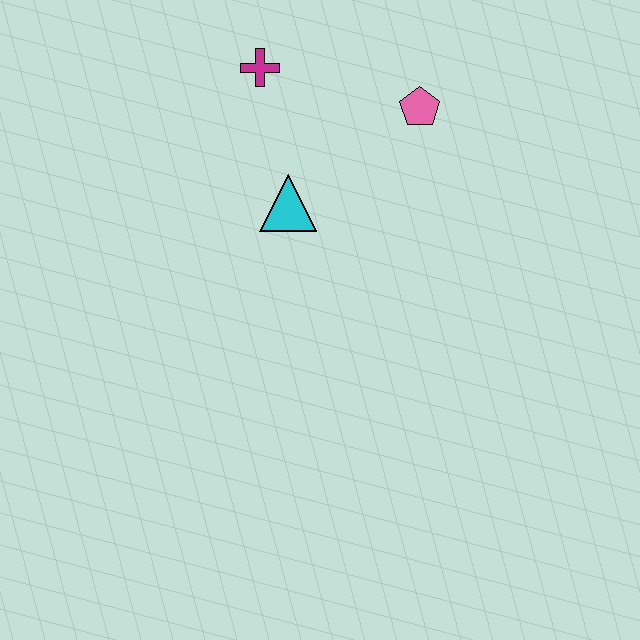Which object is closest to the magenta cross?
The cyan triangle is closest to the magenta cross.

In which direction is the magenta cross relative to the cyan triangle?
The magenta cross is above the cyan triangle.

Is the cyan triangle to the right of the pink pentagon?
No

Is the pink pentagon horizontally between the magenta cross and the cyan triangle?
No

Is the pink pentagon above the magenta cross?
No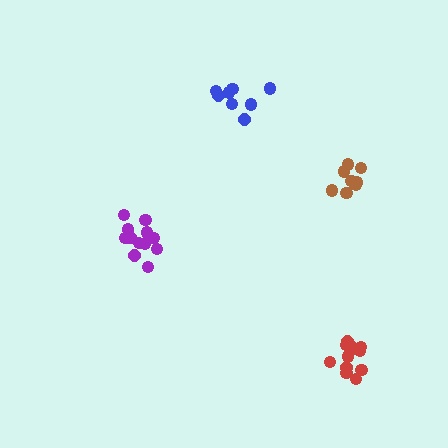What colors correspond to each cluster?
The clusters are colored: brown, blue, purple, red.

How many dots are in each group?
Group 1: 9 dots, Group 2: 8 dots, Group 3: 12 dots, Group 4: 12 dots (41 total).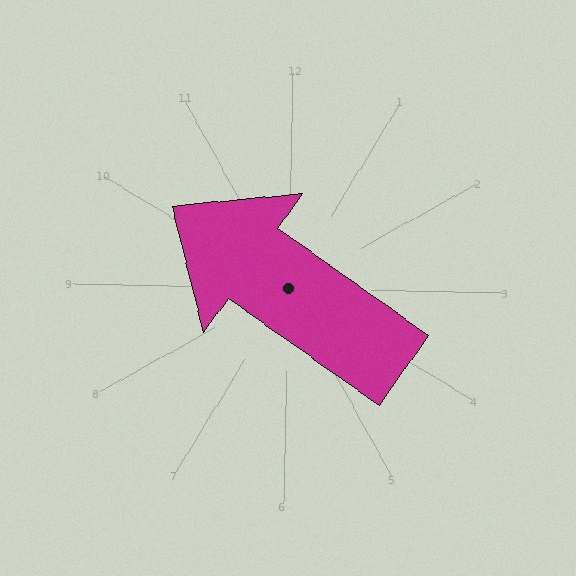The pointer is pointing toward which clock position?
Roughly 10 o'clock.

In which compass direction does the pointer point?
Northwest.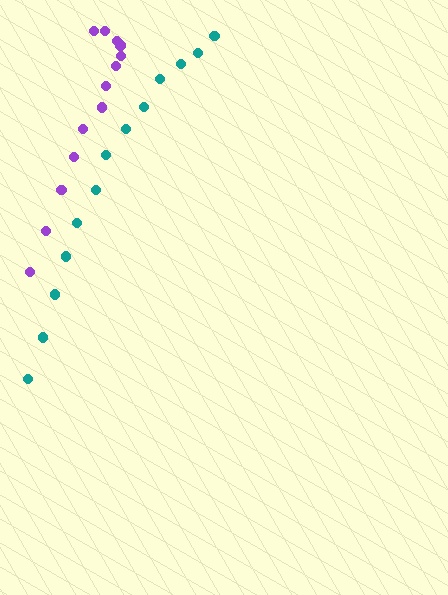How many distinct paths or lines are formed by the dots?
There are 2 distinct paths.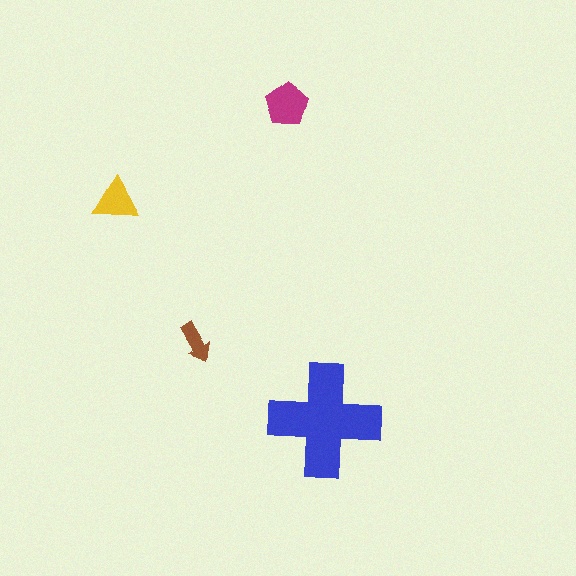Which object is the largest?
The blue cross.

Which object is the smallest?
The brown arrow.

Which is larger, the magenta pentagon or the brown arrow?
The magenta pentagon.